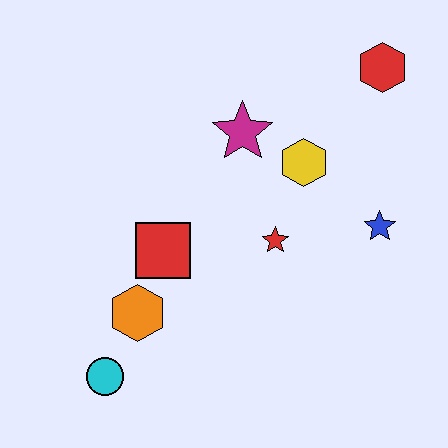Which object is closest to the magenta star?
The yellow hexagon is closest to the magenta star.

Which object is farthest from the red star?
The cyan circle is farthest from the red star.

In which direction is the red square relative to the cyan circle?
The red square is above the cyan circle.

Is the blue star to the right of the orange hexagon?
Yes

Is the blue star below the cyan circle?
No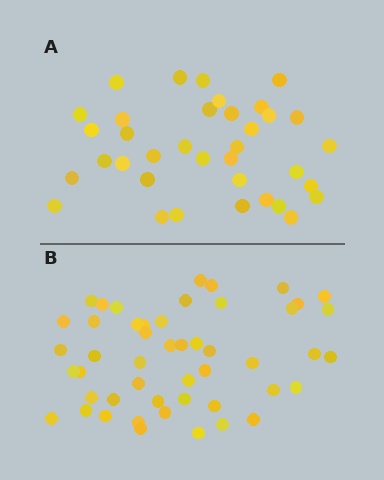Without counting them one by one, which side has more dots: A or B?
Region B (the bottom region) has more dots.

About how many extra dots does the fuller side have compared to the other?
Region B has approximately 15 more dots than region A.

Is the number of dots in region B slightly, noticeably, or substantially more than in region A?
Region B has noticeably more, but not dramatically so. The ratio is roughly 1.4 to 1.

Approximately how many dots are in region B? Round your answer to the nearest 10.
About 50 dots. (The exact count is 49, which rounds to 50.)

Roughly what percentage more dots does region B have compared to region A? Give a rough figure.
About 35% more.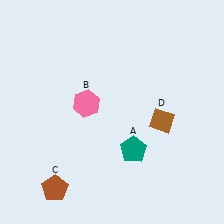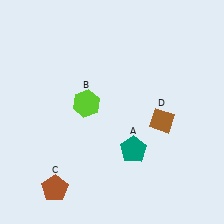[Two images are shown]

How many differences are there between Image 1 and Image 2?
There is 1 difference between the two images.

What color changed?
The hexagon (B) changed from pink in Image 1 to lime in Image 2.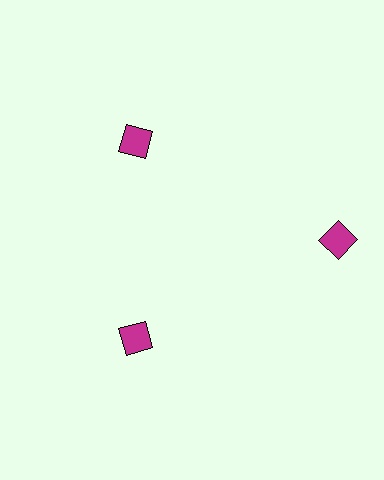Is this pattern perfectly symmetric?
No. The 3 magenta squares are arranged in a ring, but one element near the 3 o'clock position is pushed outward from the center, breaking the 3-fold rotational symmetry.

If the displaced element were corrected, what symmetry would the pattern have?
It would have 3-fold rotational symmetry — the pattern would map onto itself every 120 degrees.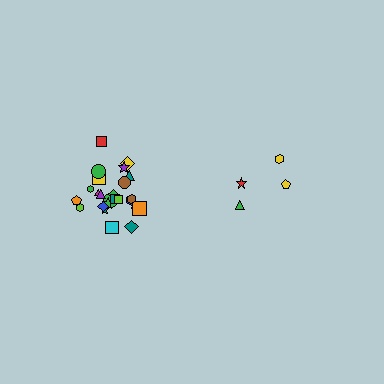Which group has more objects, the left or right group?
The left group.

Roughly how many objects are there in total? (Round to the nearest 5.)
Roughly 30 objects in total.